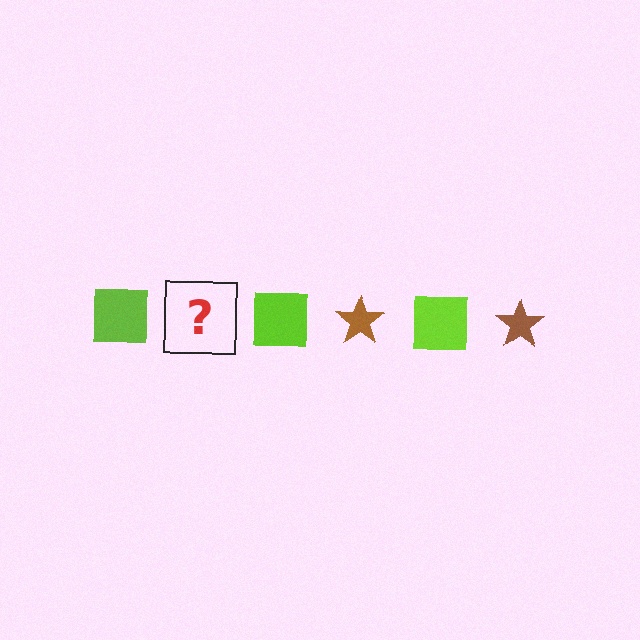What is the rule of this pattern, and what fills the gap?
The rule is that the pattern alternates between lime square and brown star. The gap should be filled with a brown star.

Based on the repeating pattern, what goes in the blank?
The blank should be a brown star.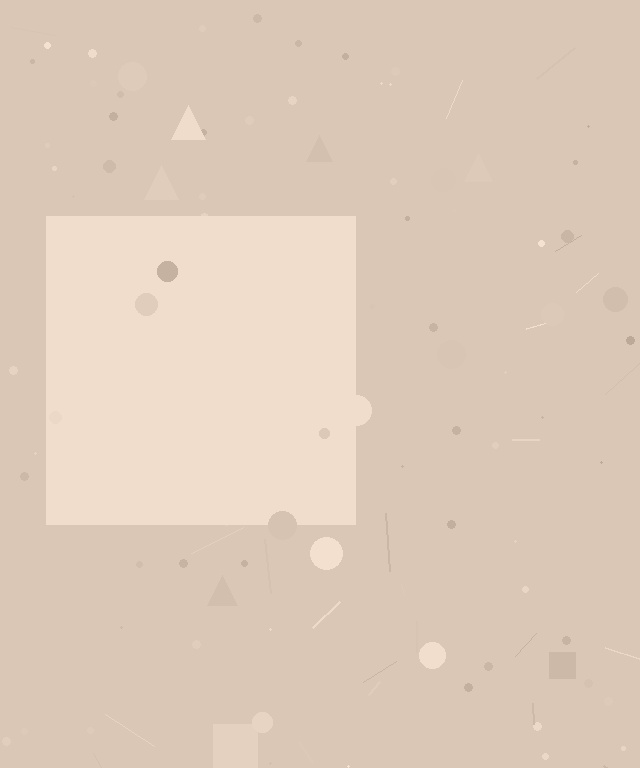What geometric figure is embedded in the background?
A square is embedded in the background.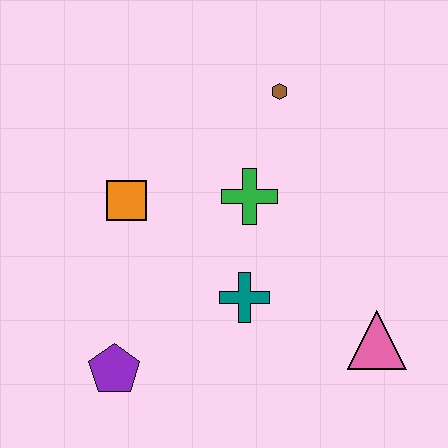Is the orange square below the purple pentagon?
No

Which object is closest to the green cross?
The teal cross is closest to the green cross.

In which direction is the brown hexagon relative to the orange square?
The brown hexagon is to the right of the orange square.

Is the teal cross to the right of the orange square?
Yes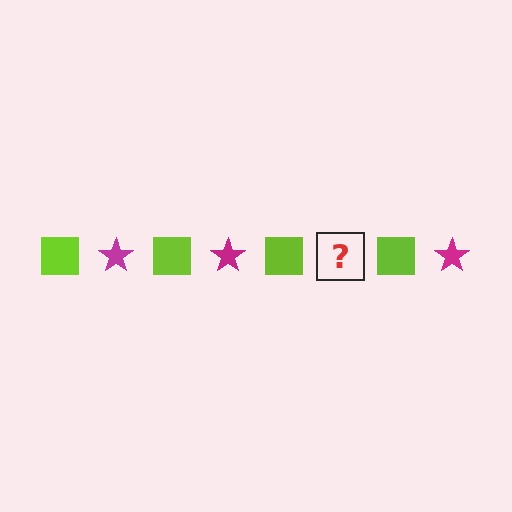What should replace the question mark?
The question mark should be replaced with a magenta star.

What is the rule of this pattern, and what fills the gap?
The rule is that the pattern alternates between lime square and magenta star. The gap should be filled with a magenta star.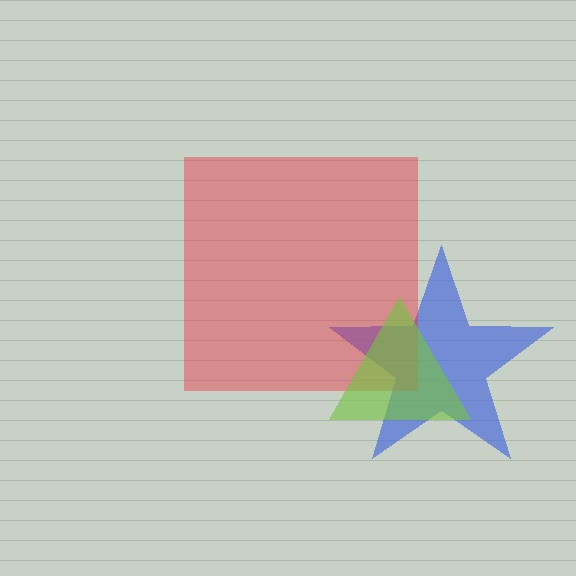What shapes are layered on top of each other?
The layered shapes are: a blue star, a red square, a lime triangle.